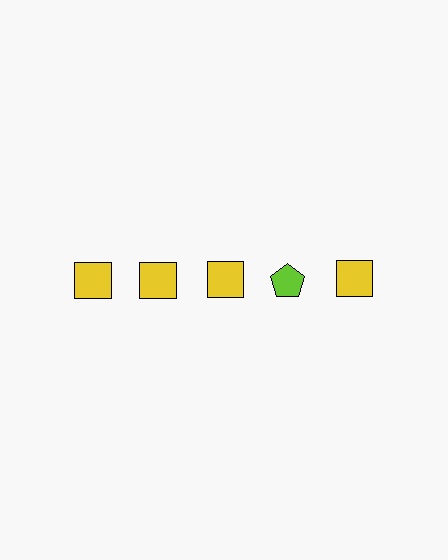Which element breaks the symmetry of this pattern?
The lime pentagon in the top row, second from right column breaks the symmetry. All other shapes are yellow squares.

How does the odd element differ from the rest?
It differs in both color (lime instead of yellow) and shape (pentagon instead of square).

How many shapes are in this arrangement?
There are 5 shapes arranged in a grid pattern.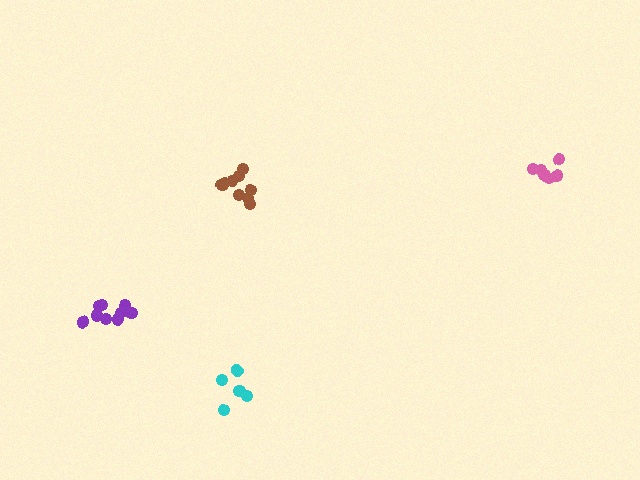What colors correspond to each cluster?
The clusters are colored: purple, cyan, pink, brown.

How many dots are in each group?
Group 1: 10 dots, Group 2: 5 dots, Group 3: 6 dots, Group 4: 9 dots (30 total).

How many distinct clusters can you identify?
There are 4 distinct clusters.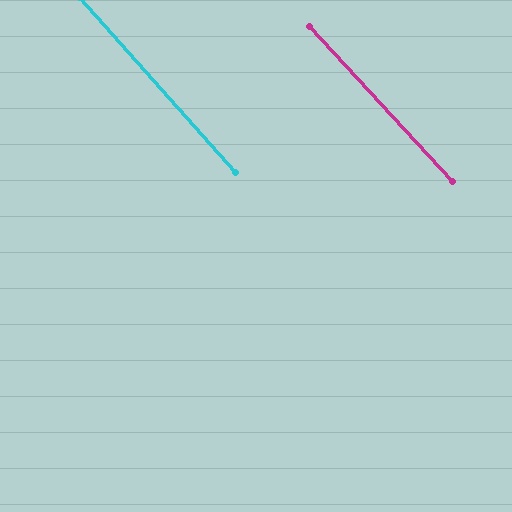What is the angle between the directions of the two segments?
Approximately 1 degree.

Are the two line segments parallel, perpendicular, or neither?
Parallel — their directions differ by only 1.2°.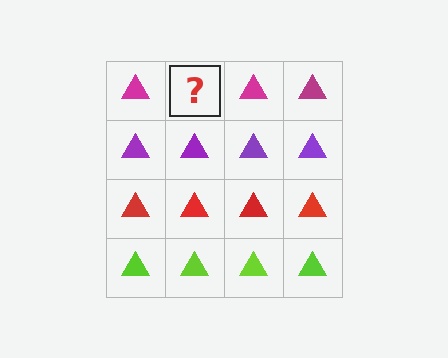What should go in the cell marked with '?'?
The missing cell should contain a magenta triangle.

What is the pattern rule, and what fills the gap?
The rule is that each row has a consistent color. The gap should be filled with a magenta triangle.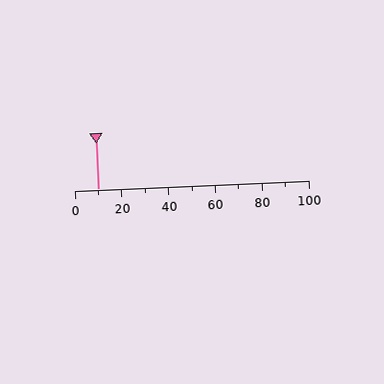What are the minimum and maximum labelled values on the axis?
The axis runs from 0 to 100.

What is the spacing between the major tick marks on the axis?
The major ticks are spaced 20 apart.